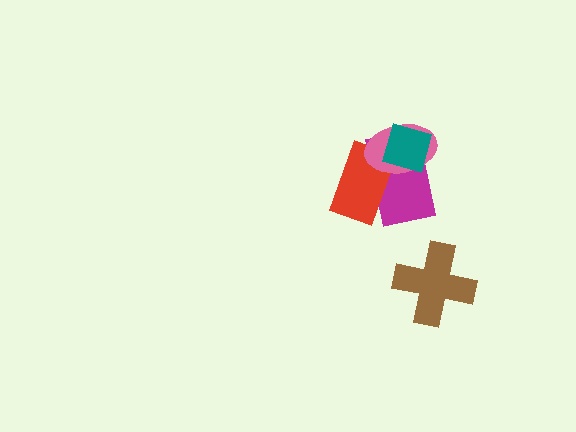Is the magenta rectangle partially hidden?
Yes, it is partially covered by another shape.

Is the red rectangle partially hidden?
Yes, it is partially covered by another shape.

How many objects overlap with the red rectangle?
3 objects overlap with the red rectangle.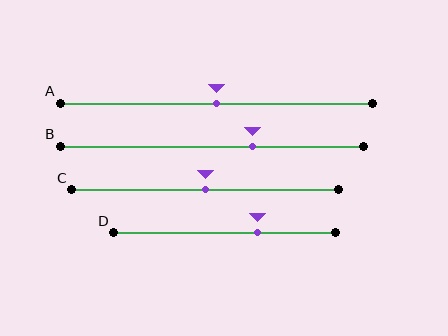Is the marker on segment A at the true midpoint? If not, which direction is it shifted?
Yes, the marker on segment A is at the true midpoint.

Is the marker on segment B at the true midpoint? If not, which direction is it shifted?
No, the marker on segment B is shifted to the right by about 13% of the segment length.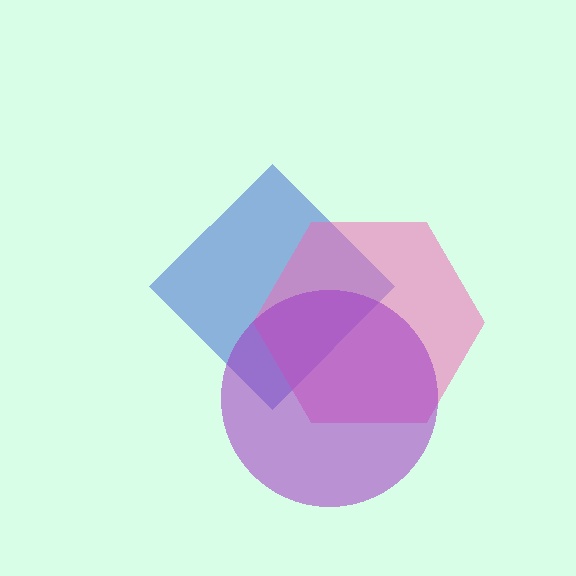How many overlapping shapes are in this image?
There are 3 overlapping shapes in the image.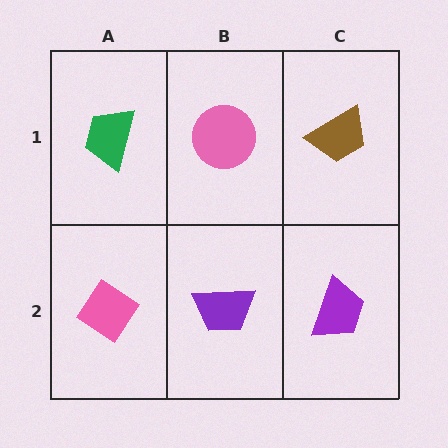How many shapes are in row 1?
3 shapes.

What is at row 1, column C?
A brown trapezoid.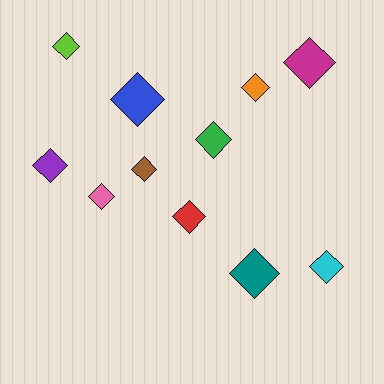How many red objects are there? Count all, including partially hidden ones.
There is 1 red object.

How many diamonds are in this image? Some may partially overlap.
There are 11 diamonds.